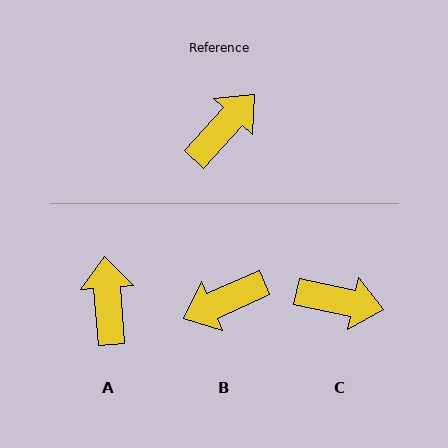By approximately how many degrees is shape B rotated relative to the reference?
Approximately 157 degrees counter-clockwise.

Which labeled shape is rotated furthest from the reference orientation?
B, about 157 degrees away.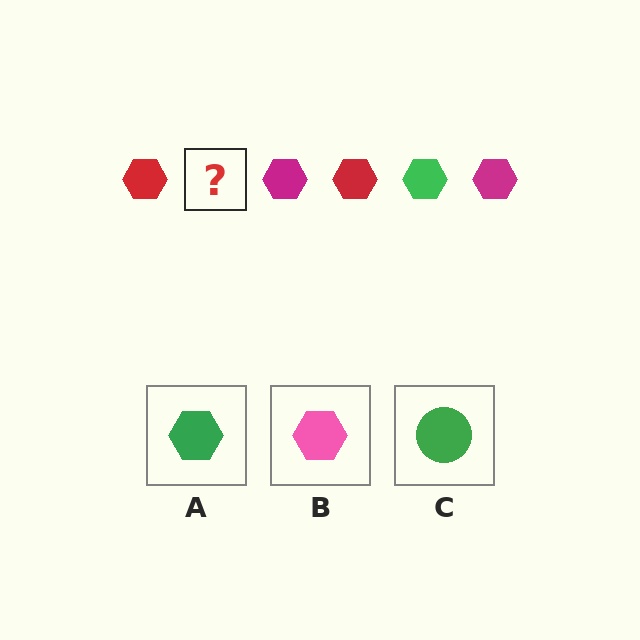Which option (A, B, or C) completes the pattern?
A.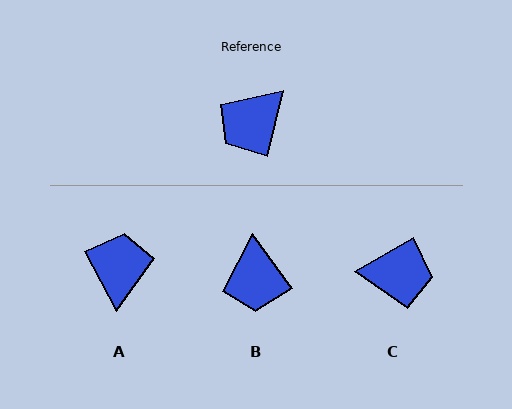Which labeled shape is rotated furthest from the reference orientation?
A, about 138 degrees away.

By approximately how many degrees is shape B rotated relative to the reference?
Approximately 50 degrees counter-clockwise.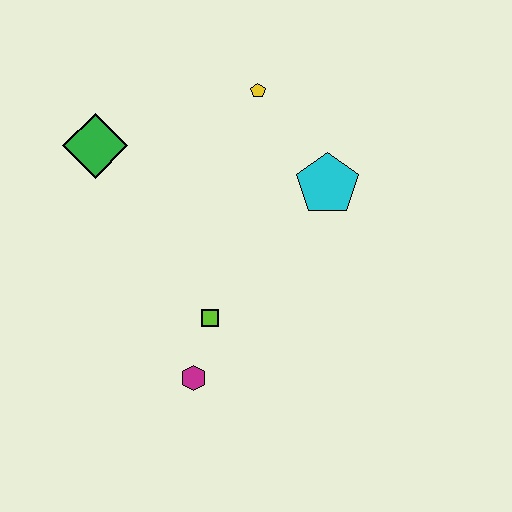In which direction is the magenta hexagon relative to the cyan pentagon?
The magenta hexagon is below the cyan pentagon.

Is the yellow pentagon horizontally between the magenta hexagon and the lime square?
No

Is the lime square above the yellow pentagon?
No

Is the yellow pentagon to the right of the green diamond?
Yes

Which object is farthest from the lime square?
The yellow pentagon is farthest from the lime square.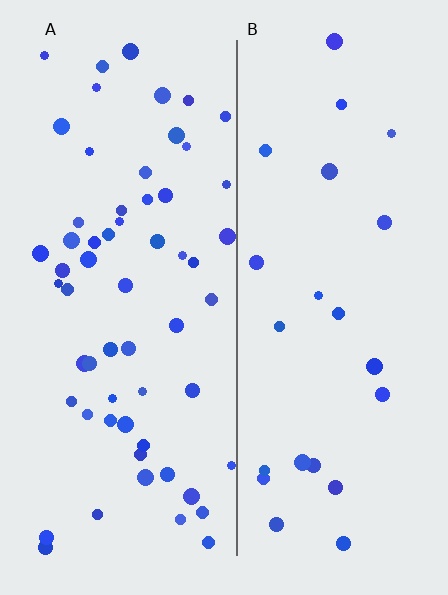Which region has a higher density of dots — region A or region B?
A (the left).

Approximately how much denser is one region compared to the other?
Approximately 2.6× — region A over region B.